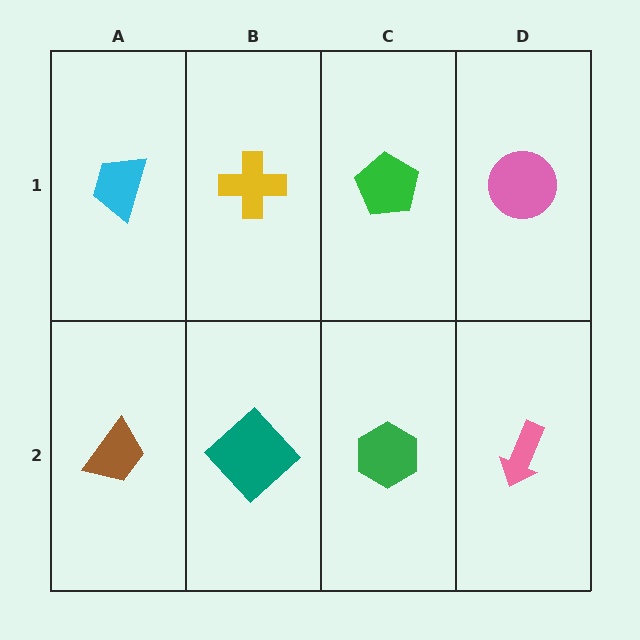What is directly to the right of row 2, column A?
A teal diamond.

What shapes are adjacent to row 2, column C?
A green pentagon (row 1, column C), a teal diamond (row 2, column B), a pink arrow (row 2, column D).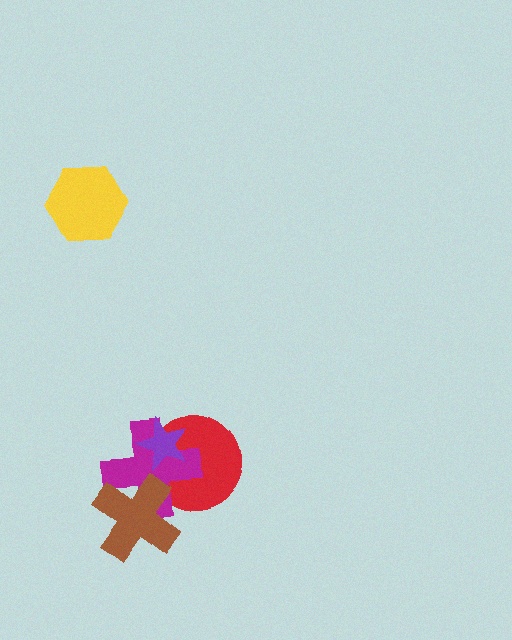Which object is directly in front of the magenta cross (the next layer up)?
The purple star is directly in front of the magenta cross.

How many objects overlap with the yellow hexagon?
0 objects overlap with the yellow hexagon.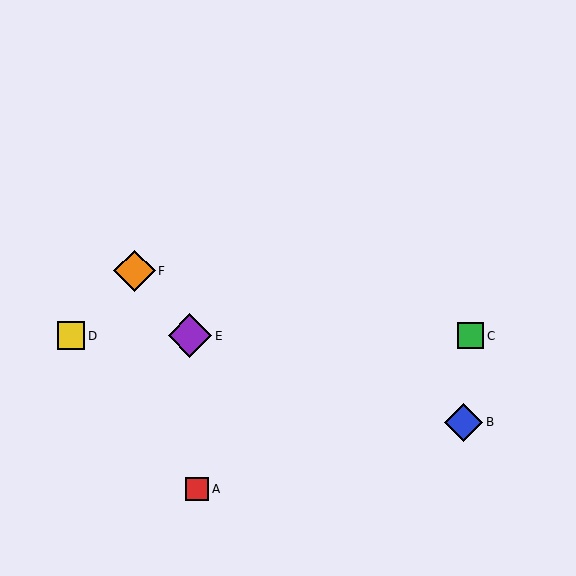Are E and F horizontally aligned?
No, E is at y≈336 and F is at y≈271.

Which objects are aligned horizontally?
Objects C, D, E are aligned horizontally.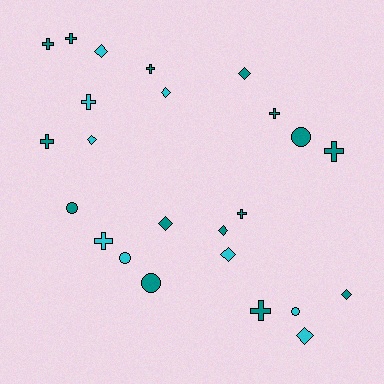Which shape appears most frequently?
Cross, with 10 objects.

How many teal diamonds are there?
There are 4 teal diamonds.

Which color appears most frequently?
Teal, with 15 objects.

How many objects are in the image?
There are 24 objects.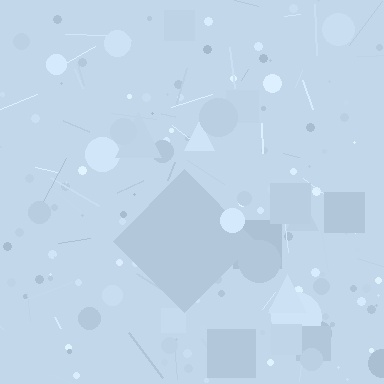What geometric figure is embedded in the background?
A diamond is embedded in the background.